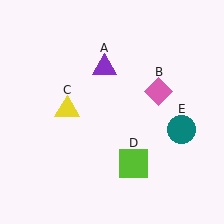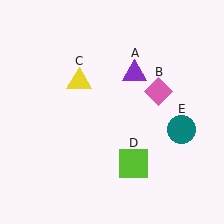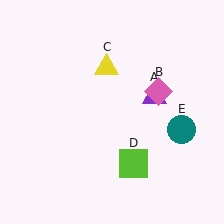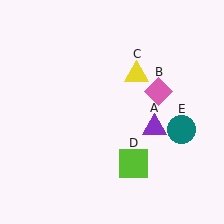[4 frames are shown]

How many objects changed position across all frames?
2 objects changed position: purple triangle (object A), yellow triangle (object C).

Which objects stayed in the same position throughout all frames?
Pink diamond (object B) and lime square (object D) and teal circle (object E) remained stationary.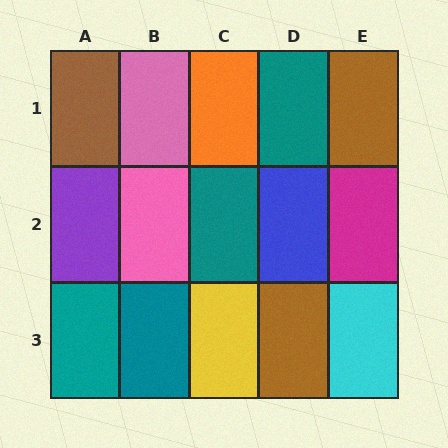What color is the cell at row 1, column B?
Pink.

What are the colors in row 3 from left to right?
Teal, teal, yellow, brown, cyan.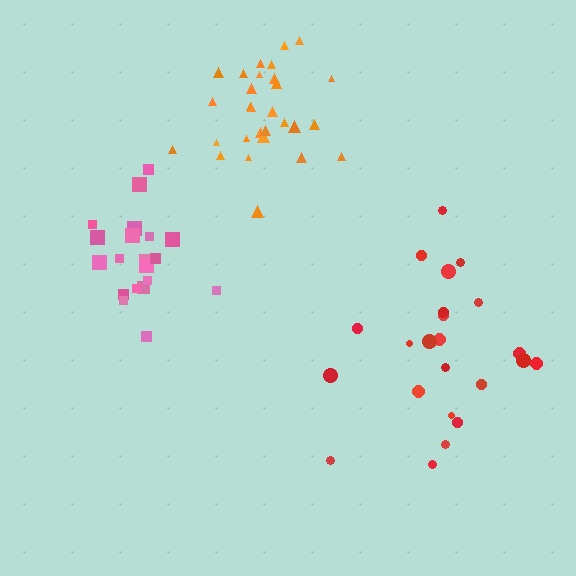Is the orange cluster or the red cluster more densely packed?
Orange.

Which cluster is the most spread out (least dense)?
Red.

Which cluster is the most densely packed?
Orange.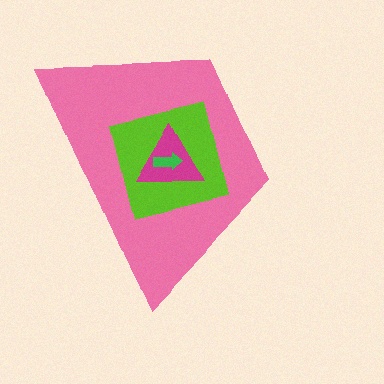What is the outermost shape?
The pink trapezoid.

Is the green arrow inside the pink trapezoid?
Yes.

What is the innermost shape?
The green arrow.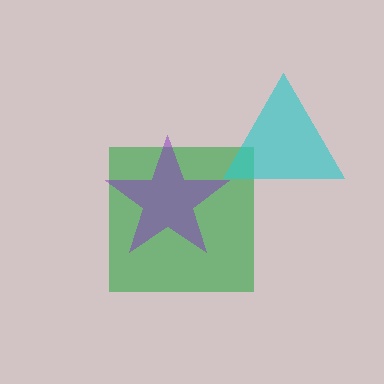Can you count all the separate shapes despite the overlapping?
Yes, there are 3 separate shapes.